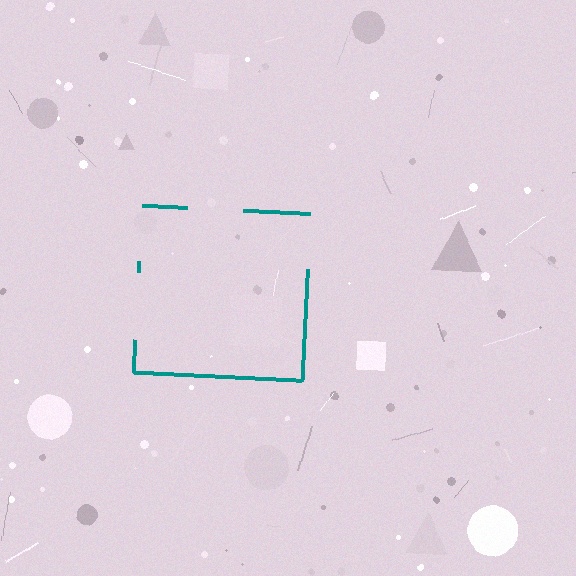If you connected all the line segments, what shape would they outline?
They would outline a square.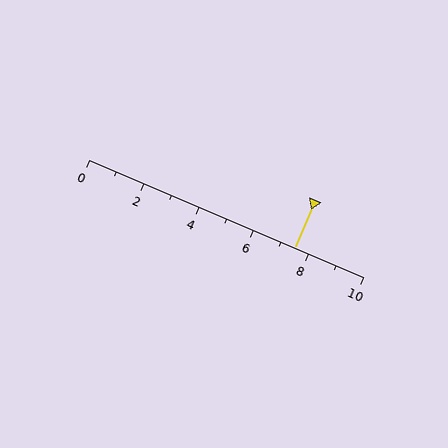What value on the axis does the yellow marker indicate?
The marker indicates approximately 7.5.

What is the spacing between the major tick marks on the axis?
The major ticks are spaced 2 apart.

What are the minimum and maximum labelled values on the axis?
The axis runs from 0 to 10.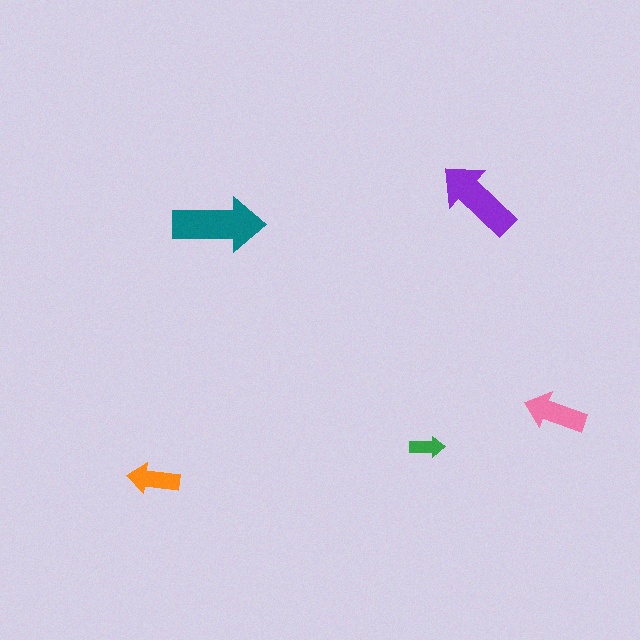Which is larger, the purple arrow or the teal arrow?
The teal one.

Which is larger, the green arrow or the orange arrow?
The orange one.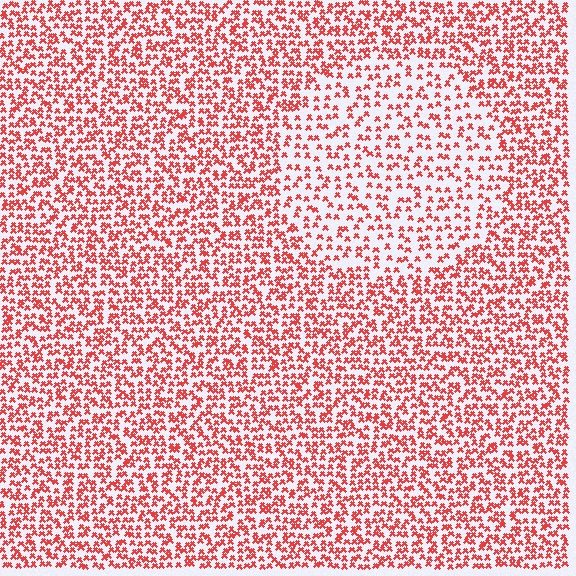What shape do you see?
I see a circle.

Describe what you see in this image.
The image contains small red elements arranged at two different densities. A circle-shaped region is visible where the elements are less densely packed than the surrounding area.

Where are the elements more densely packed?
The elements are more densely packed outside the circle boundary.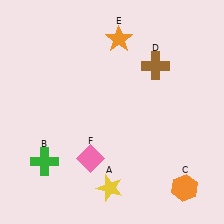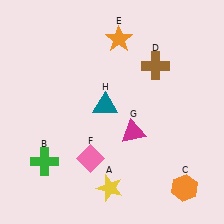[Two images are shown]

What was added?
A magenta triangle (G), a teal triangle (H) were added in Image 2.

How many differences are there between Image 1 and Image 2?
There are 2 differences between the two images.